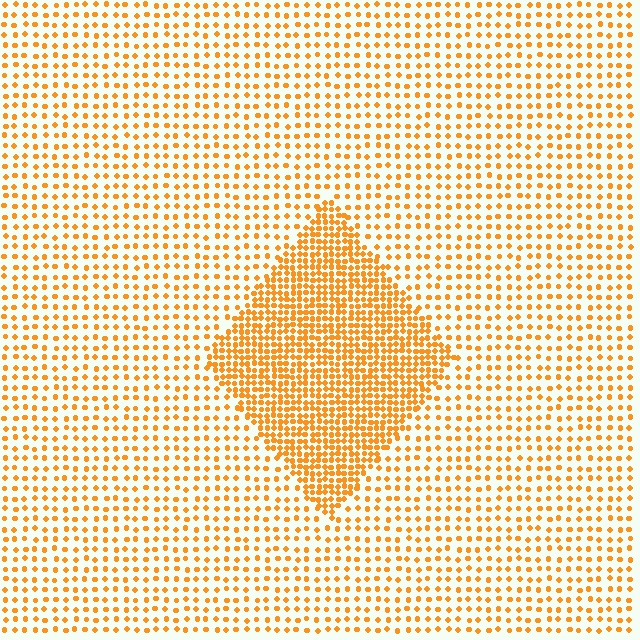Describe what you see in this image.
The image contains small orange elements arranged at two different densities. A diamond-shaped region is visible where the elements are more densely packed than the surrounding area.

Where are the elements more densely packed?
The elements are more densely packed inside the diamond boundary.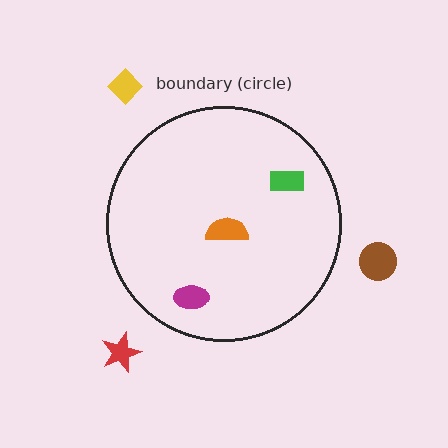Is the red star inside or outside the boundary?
Outside.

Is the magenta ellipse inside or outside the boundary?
Inside.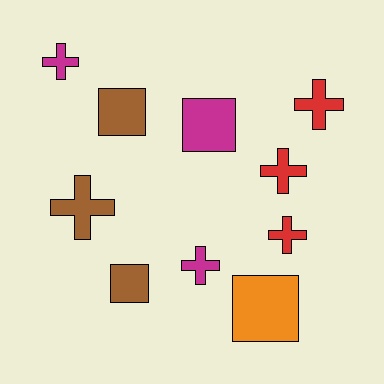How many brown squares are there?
There are 2 brown squares.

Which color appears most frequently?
Brown, with 3 objects.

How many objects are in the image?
There are 10 objects.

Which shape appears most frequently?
Cross, with 6 objects.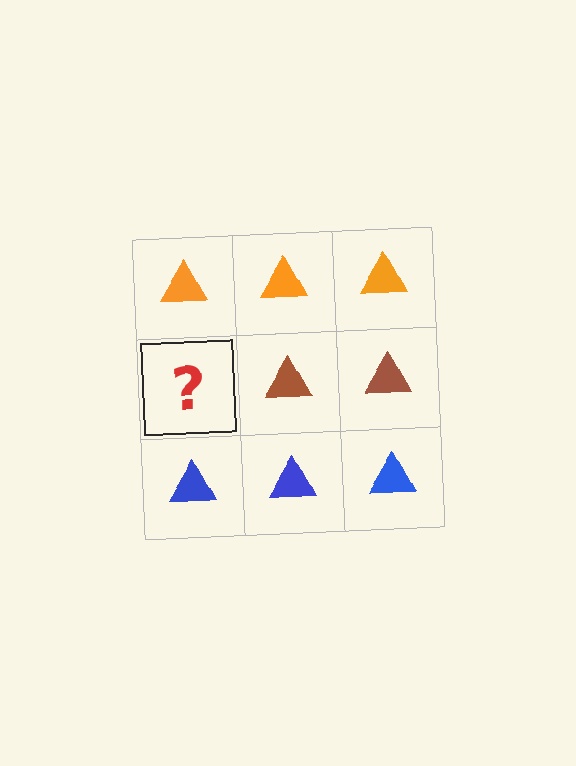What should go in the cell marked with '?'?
The missing cell should contain a brown triangle.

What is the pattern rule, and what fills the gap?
The rule is that each row has a consistent color. The gap should be filled with a brown triangle.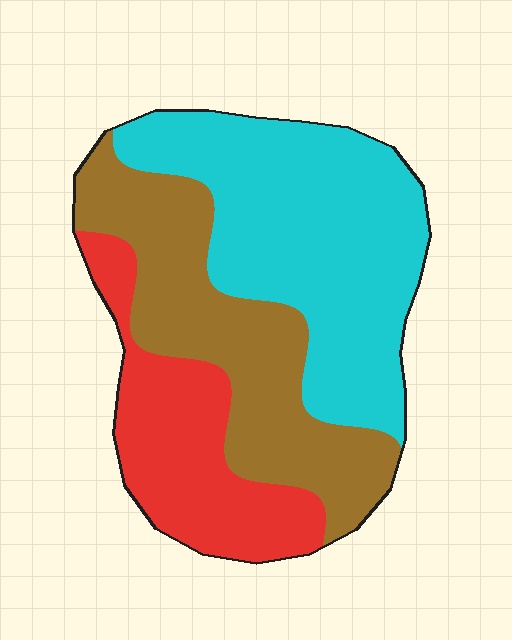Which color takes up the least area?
Red, at roughly 25%.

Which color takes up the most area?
Cyan, at roughly 45%.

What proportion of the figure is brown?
Brown takes up about one third (1/3) of the figure.